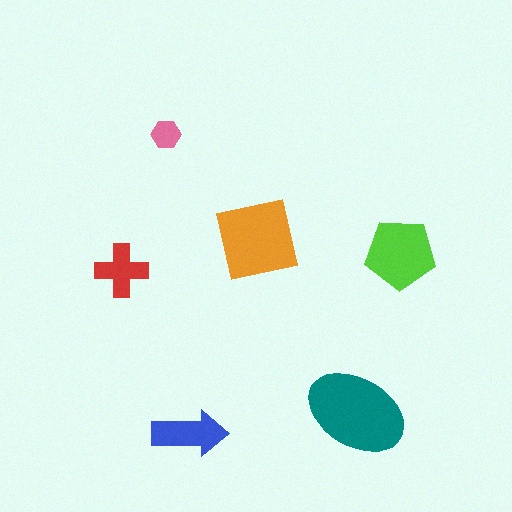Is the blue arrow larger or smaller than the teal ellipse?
Smaller.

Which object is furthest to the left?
The red cross is leftmost.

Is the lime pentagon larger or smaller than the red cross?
Larger.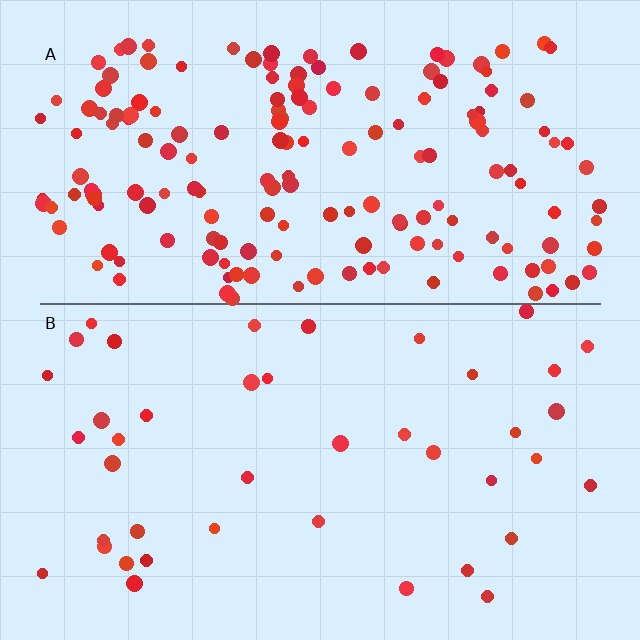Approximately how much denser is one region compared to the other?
Approximately 4.0× — region A over region B.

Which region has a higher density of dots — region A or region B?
A (the top).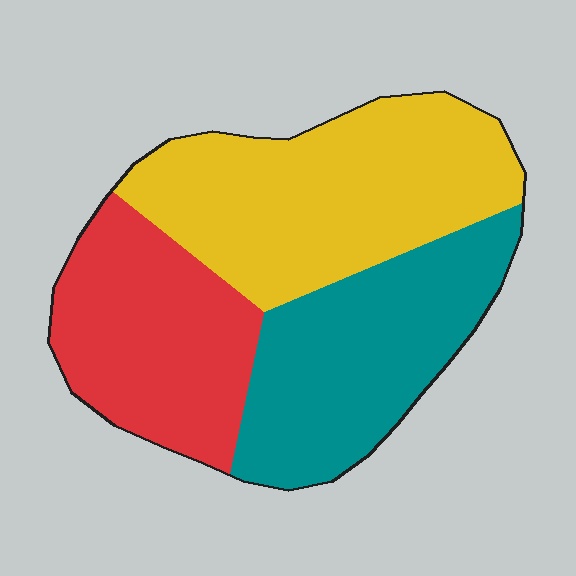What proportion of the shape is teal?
Teal takes up about one third (1/3) of the shape.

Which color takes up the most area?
Yellow, at roughly 40%.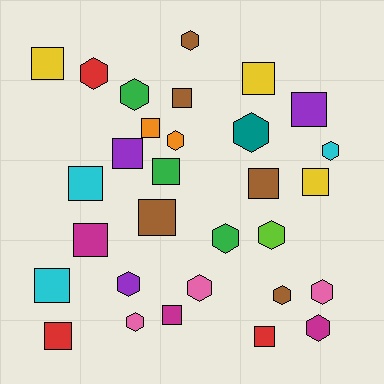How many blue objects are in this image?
There are no blue objects.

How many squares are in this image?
There are 16 squares.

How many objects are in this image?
There are 30 objects.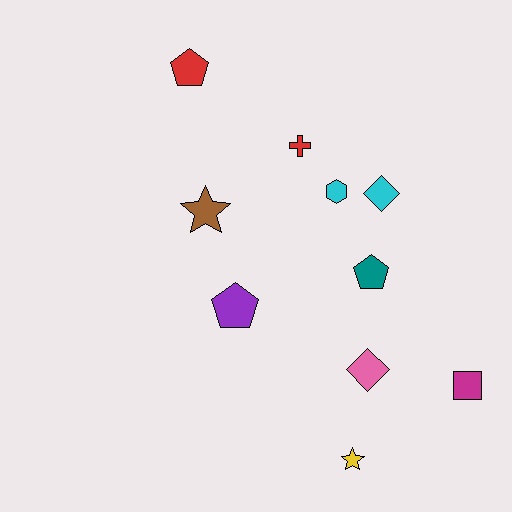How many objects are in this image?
There are 10 objects.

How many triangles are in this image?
There are no triangles.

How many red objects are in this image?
There are 2 red objects.